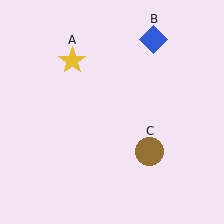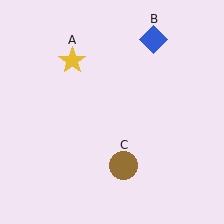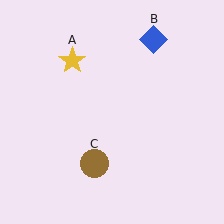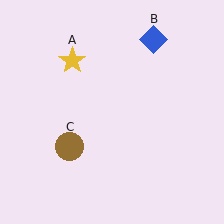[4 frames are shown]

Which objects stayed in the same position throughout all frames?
Yellow star (object A) and blue diamond (object B) remained stationary.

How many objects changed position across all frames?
1 object changed position: brown circle (object C).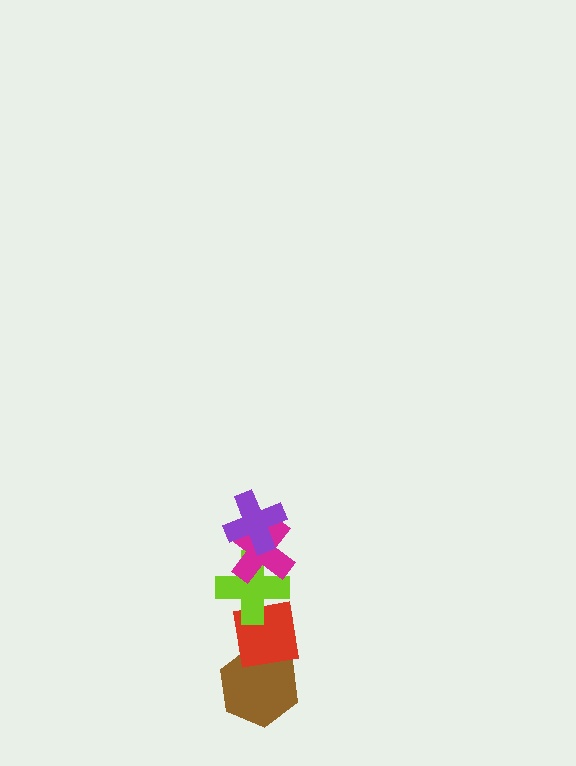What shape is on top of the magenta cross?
The purple cross is on top of the magenta cross.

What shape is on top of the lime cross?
The magenta cross is on top of the lime cross.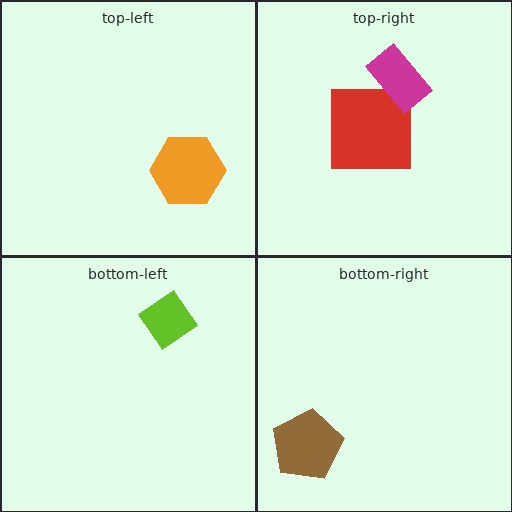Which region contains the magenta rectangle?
The top-right region.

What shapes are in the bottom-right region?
The brown pentagon.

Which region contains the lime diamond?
The bottom-left region.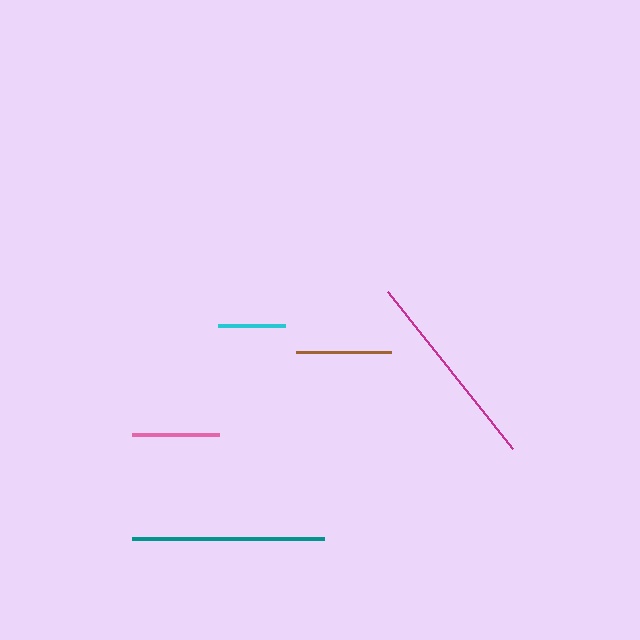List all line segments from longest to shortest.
From longest to shortest: magenta, teal, brown, pink, cyan.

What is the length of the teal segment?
The teal segment is approximately 192 pixels long.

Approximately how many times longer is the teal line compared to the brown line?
The teal line is approximately 2.0 times the length of the brown line.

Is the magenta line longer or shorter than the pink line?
The magenta line is longer than the pink line.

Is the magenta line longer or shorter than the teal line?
The magenta line is longer than the teal line.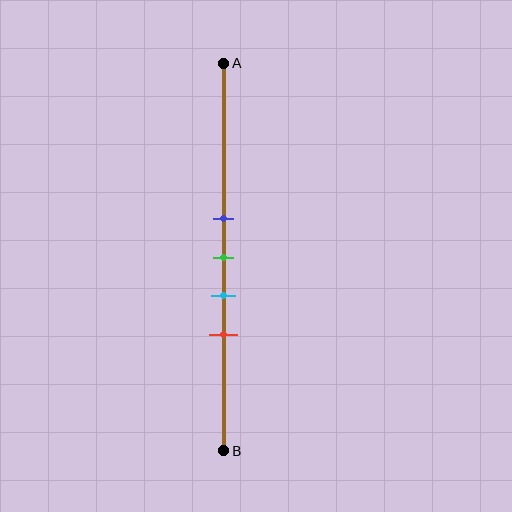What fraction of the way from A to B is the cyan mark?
The cyan mark is approximately 60% (0.6) of the way from A to B.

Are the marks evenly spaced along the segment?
Yes, the marks are approximately evenly spaced.